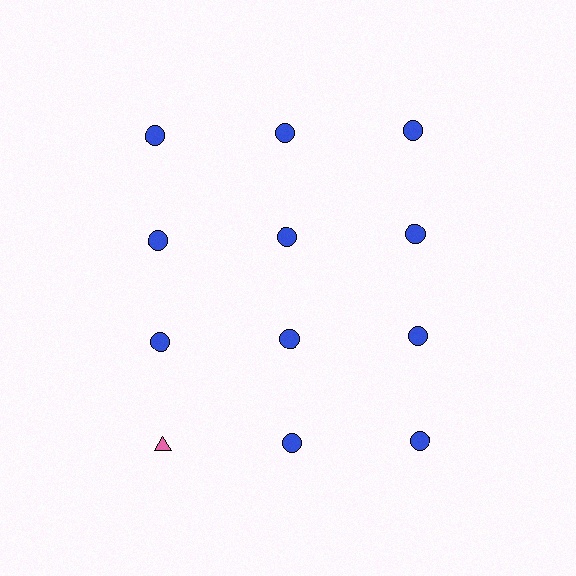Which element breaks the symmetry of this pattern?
The pink triangle in the fourth row, leftmost column breaks the symmetry. All other shapes are blue circles.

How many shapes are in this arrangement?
There are 12 shapes arranged in a grid pattern.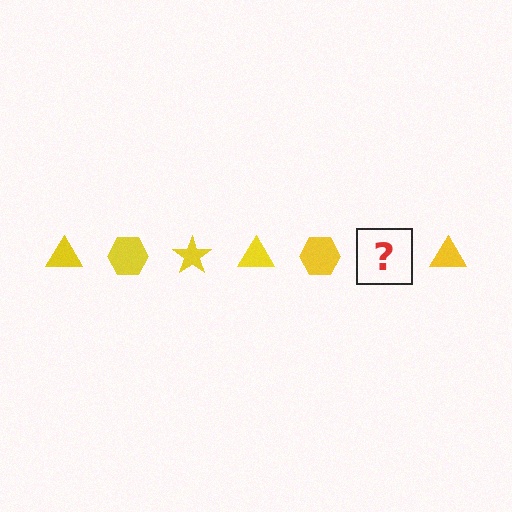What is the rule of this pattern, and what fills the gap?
The rule is that the pattern cycles through triangle, hexagon, star shapes in yellow. The gap should be filled with a yellow star.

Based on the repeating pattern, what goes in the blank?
The blank should be a yellow star.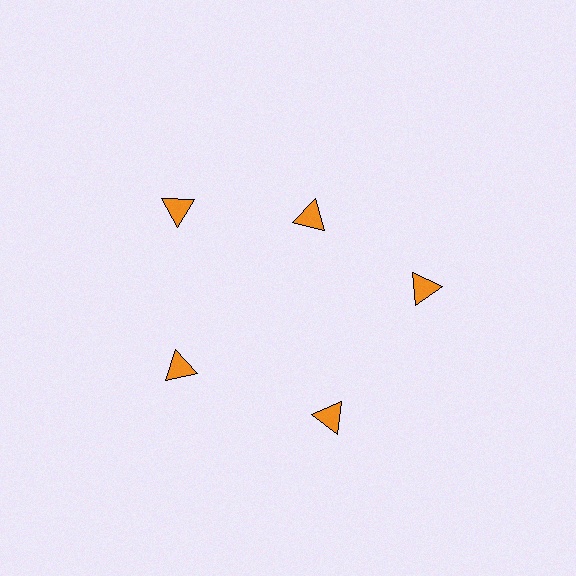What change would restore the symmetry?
The symmetry would be restored by moving it outward, back onto the ring so that all 5 triangles sit at equal angles and equal distance from the center.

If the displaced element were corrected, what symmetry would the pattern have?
It would have 5-fold rotational symmetry — the pattern would map onto itself every 72 degrees.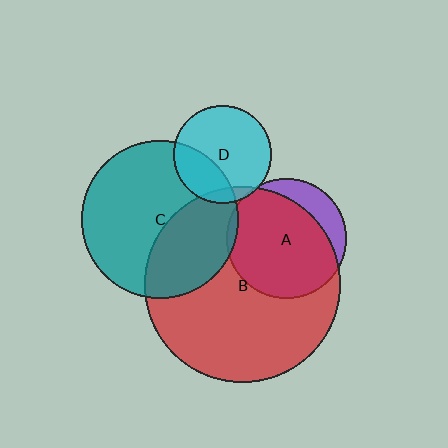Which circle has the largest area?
Circle B (red).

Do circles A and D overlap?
Yes.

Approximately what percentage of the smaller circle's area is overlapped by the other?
Approximately 5%.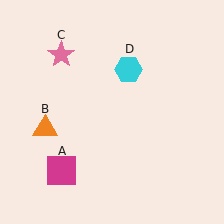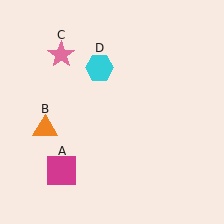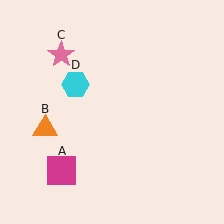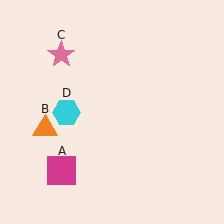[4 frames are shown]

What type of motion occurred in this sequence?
The cyan hexagon (object D) rotated counterclockwise around the center of the scene.